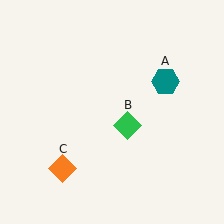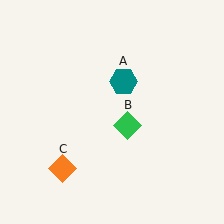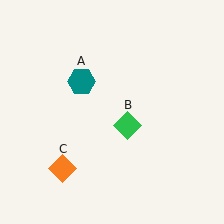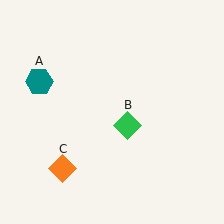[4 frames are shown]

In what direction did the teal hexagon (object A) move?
The teal hexagon (object A) moved left.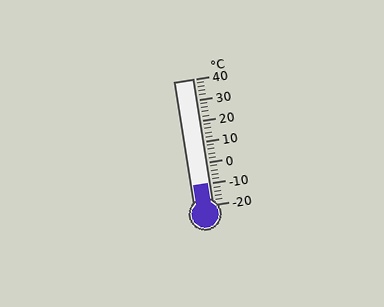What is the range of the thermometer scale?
The thermometer scale ranges from -20°C to 40°C.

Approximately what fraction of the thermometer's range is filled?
The thermometer is filled to approximately 15% of its range.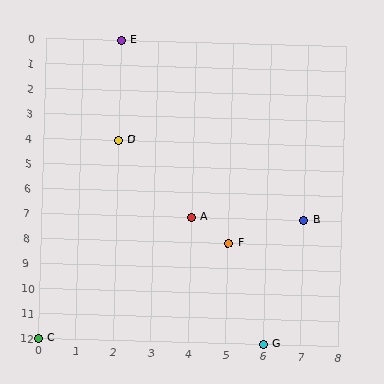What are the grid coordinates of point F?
Point F is at grid coordinates (5, 8).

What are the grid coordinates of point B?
Point B is at grid coordinates (7, 7).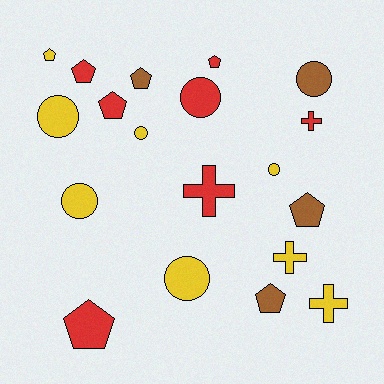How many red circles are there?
There is 1 red circle.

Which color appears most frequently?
Yellow, with 8 objects.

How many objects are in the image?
There are 19 objects.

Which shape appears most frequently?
Pentagon, with 8 objects.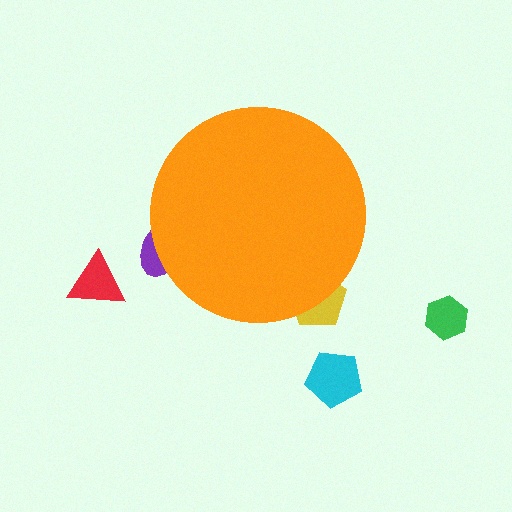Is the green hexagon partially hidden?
No, the green hexagon is fully visible.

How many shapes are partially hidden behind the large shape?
2 shapes are partially hidden.